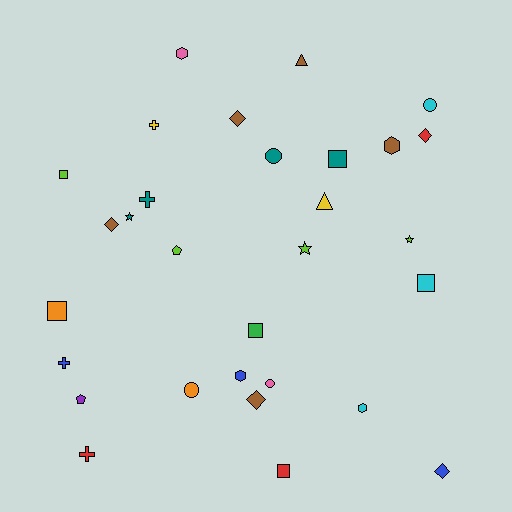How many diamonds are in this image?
There are 5 diamonds.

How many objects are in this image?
There are 30 objects.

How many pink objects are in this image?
There are 2 pink objects.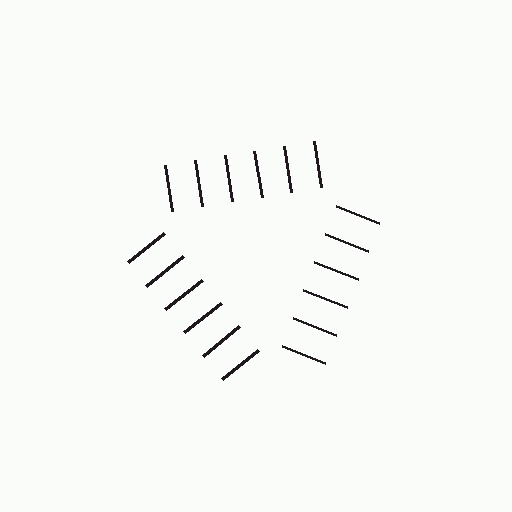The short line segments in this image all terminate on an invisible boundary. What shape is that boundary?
An illusory triangle — the line segments terminate on its edges but no continuous stroke is drawn.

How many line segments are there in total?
18 — 6 along each of the 3 edges.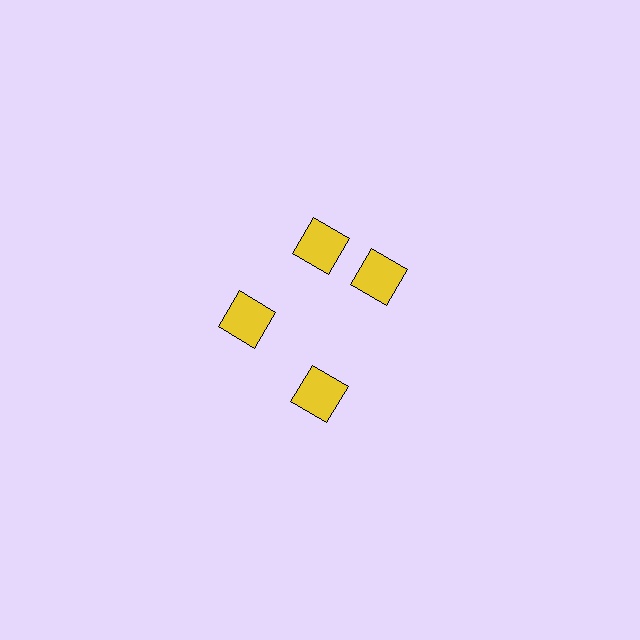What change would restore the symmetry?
The symmetry would be restored by rotating it back into even spacing with its neighbors so that all 4 squares sit at equal angles and equal distance from the center.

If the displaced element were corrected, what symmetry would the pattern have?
It would have 4-fold rotational symmetry — the pattern would map onto itself every 90 degrees.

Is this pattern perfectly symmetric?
No. The 4 yellow squares are arranged in a ring, but one element near the 3 o'clock position is rotated out of alignment along the ring, breaking the 4-fold rotational symmetry.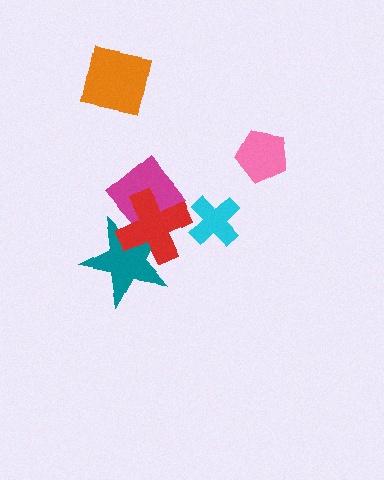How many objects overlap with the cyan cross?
0 objects overlap with the cyan cross.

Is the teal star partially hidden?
Yes, it is partially covered by another shape.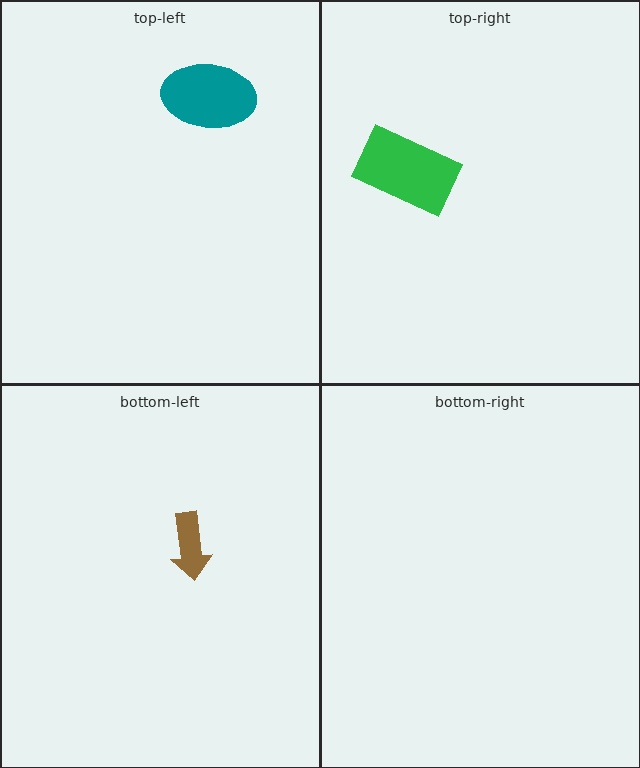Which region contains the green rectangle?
The top-right region.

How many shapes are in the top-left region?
1.